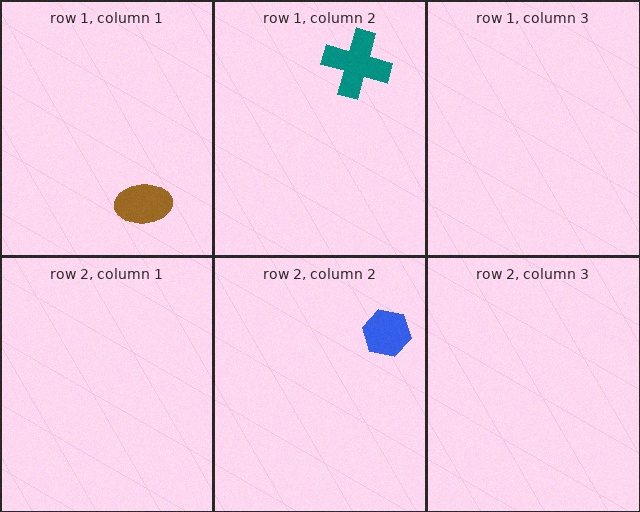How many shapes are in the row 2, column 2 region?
1.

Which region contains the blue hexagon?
The row 2, column 2 region.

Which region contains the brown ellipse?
The row 1, column 1 region.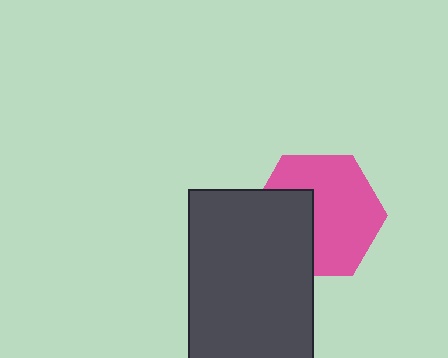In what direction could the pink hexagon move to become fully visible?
The pink hexagon could move right. That would shift it out from behind the dark gray rectangle entirely.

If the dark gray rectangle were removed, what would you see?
You would see the complete pink hexagon.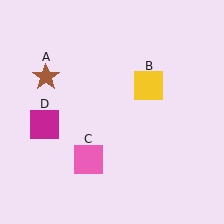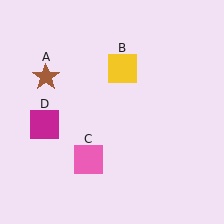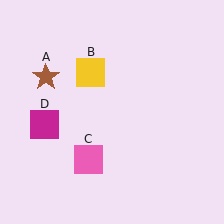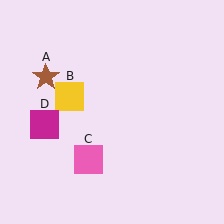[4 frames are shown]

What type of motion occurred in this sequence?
The yellow square (object B) rotated counterclockwise around the center of the scene.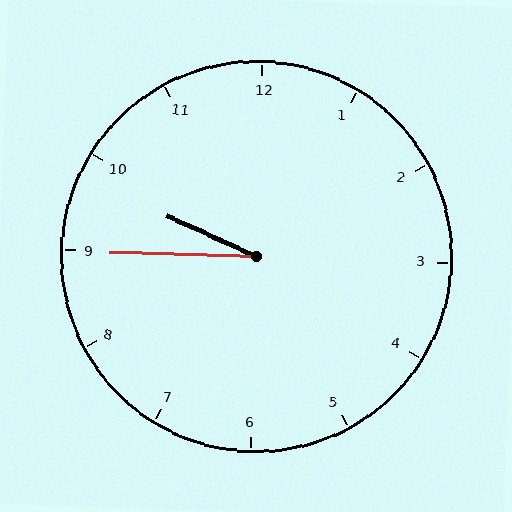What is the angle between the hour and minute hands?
Approximately 22 degrees.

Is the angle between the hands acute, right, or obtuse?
It is acute.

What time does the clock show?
9:45.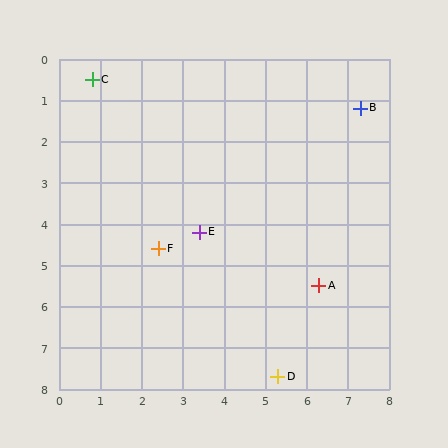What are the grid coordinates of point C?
Point C is at approximately (0.8, 0.5).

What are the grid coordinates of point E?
Point E is at approximately (3.4, 4.2).